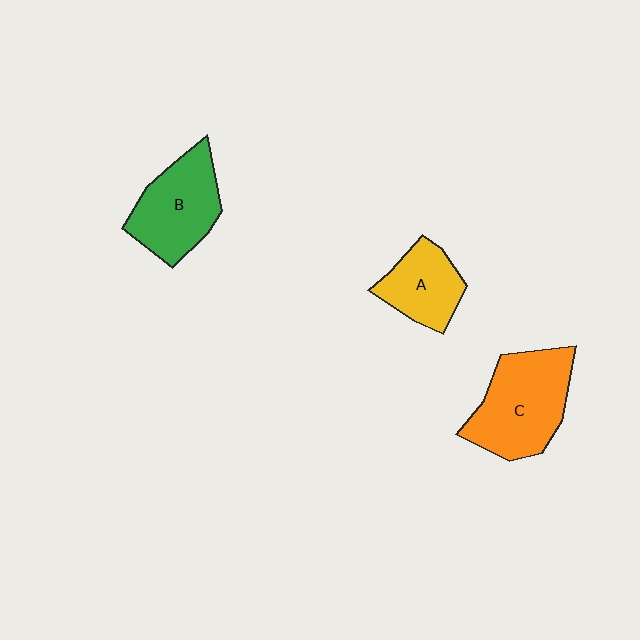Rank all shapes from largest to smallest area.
From largest to smallest: C (orange), B (green), A (yellow).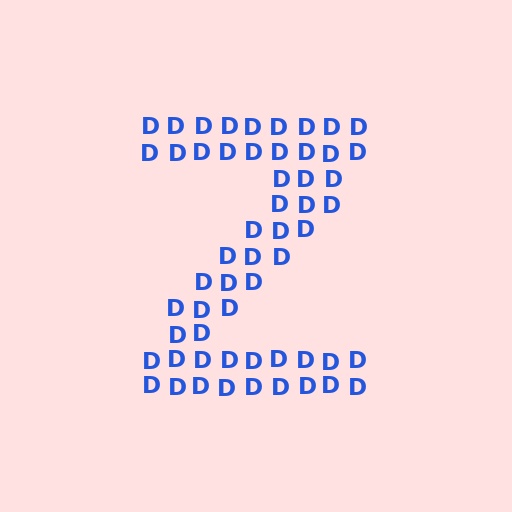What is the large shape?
The large shape is the letter Z.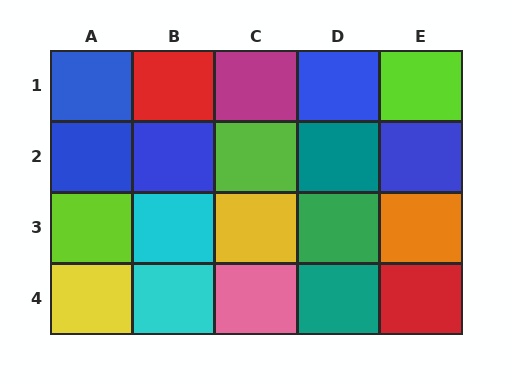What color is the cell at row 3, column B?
Cyan.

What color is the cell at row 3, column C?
Yellow.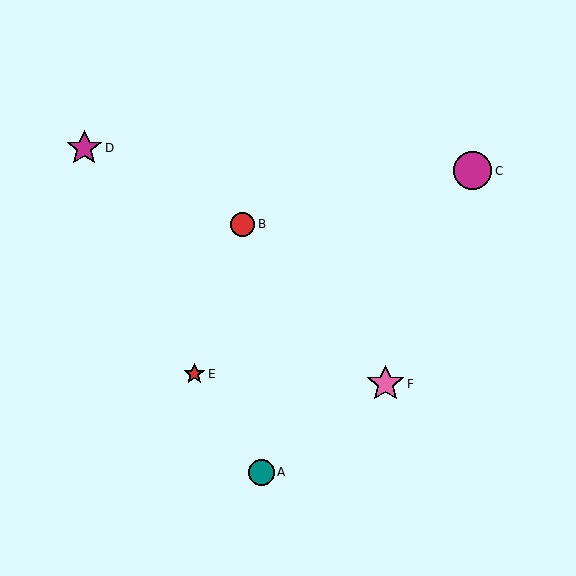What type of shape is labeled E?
Shape E is a red star.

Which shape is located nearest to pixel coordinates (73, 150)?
The magenta star (labeled D) at (84, 148) is nearest to that location.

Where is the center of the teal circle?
The center of the teal circle is at (261, 472).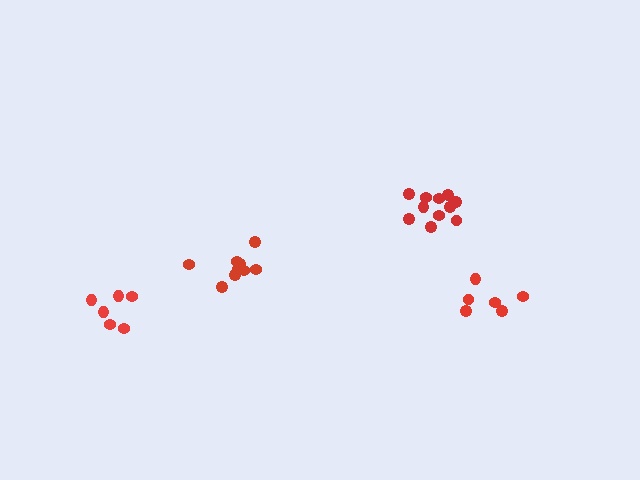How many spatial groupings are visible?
There are 4 spatial groupings.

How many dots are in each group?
Group 1: 6 dots, Group 2: 9 dots, Group 3: 6 dots, Group 4: 11 dots (32 total).